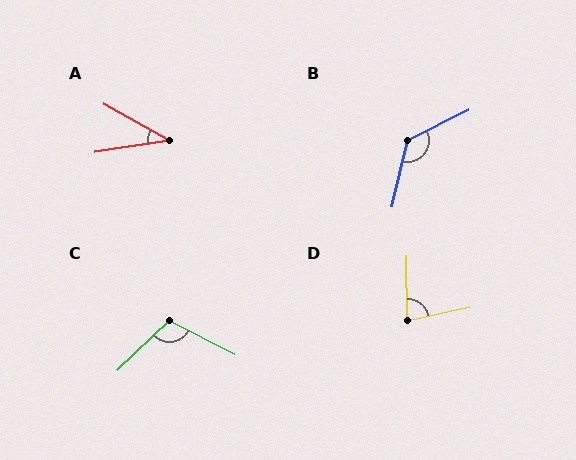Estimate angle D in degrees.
Approximately 78 degrees.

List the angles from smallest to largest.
A (38°), D (78°), C (109°), B (129°).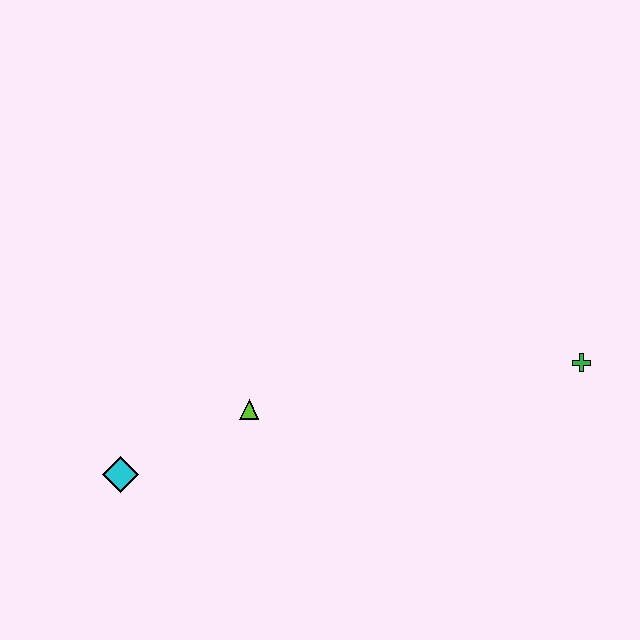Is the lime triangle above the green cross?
No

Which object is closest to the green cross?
The lime triangle is closest to the green cross.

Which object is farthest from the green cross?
The cyan diamond is farthest from the green cross.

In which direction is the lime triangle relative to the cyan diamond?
The lime triangle is to the right of the cyan diamond.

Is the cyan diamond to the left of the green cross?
Yes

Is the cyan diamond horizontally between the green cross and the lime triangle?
No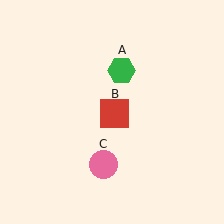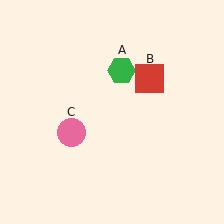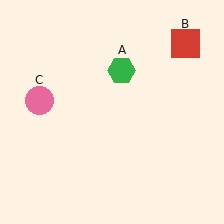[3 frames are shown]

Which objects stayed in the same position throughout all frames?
Green hexagon (object A) remained stationary.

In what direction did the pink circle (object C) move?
The pink circle (object C) moved up and to the left.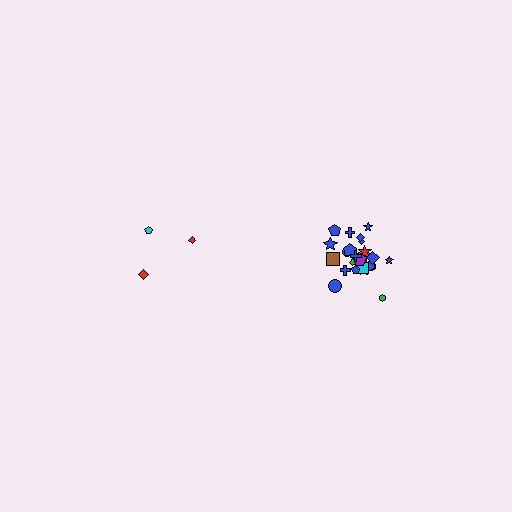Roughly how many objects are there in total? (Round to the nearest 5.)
Roughly 30 objects in total.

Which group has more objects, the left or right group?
The right group.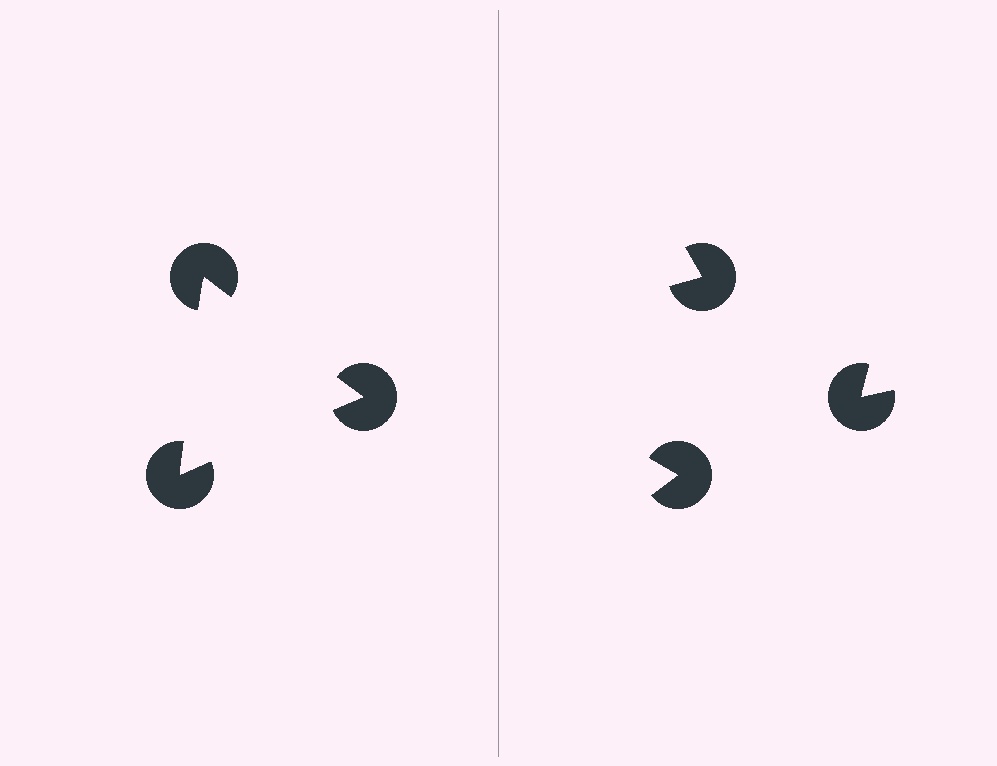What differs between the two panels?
The pac-man discs are positioned identically on both sides; only the wedge orientations differ. On the left they align to a triangle; on the right they are misaligned.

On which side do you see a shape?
An illusory triangle appears on the left side. On the right side the wedge cuts are rotated, so no coherent shape forms.